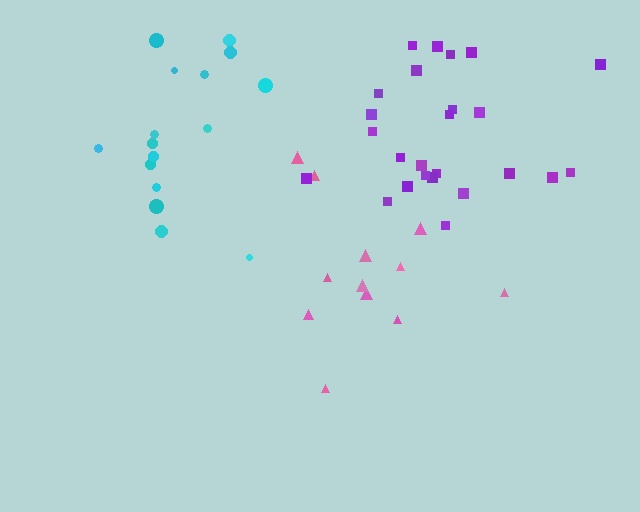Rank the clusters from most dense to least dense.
purple, cyan, pink.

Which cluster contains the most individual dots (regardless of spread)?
Purple (25).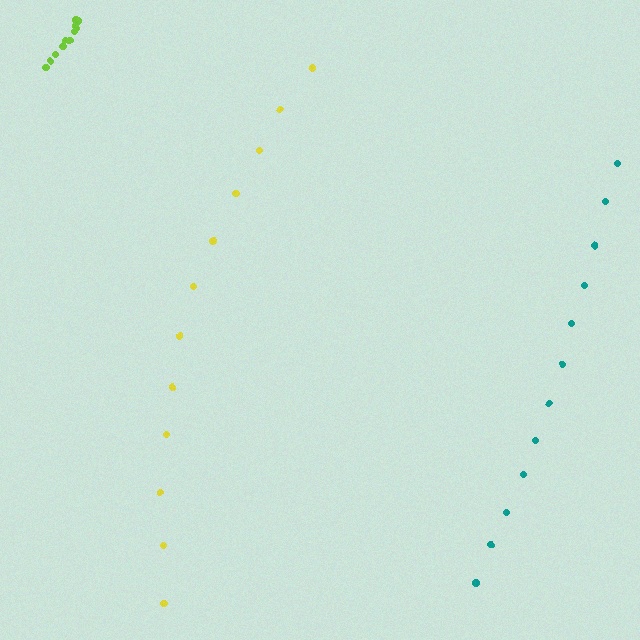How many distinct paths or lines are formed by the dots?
There are 3 distinct paths.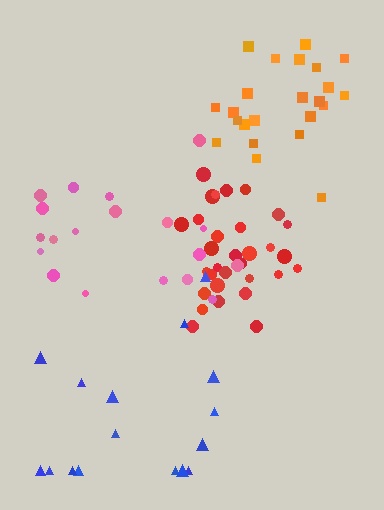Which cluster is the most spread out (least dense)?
Blue.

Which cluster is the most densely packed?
Red.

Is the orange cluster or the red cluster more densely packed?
Red.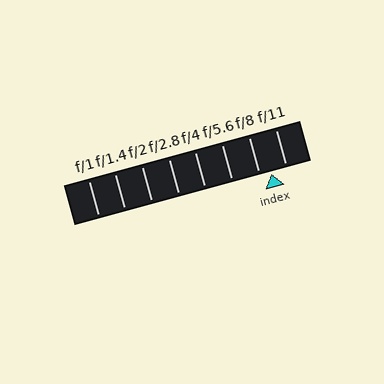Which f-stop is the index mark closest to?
The index mark is closest to f/8.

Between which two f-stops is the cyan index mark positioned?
The index mark is between f/8 and f/11.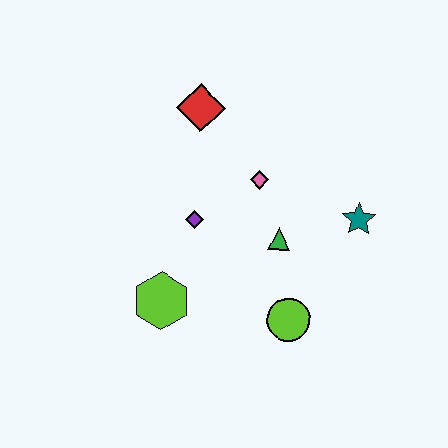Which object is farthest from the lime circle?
The red diamond is farthest from the lime circle.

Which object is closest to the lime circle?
The green triangle is closest to the lime circle.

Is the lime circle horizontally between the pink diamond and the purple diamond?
No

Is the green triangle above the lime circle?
Yes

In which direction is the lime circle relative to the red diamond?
The lime circle is below the red diamond.